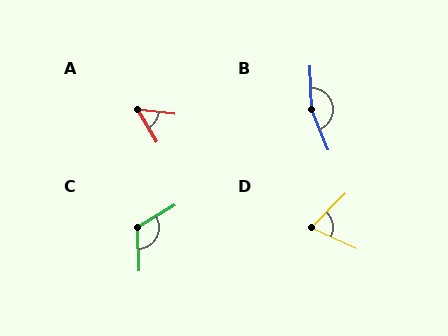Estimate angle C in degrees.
Approximately 119 degrees.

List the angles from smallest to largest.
A (53°), D (70°), C (119°), B (159°).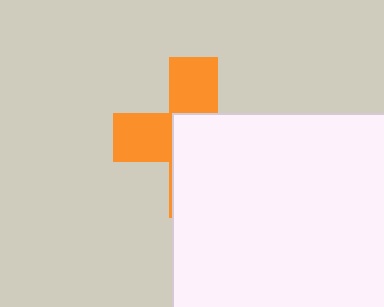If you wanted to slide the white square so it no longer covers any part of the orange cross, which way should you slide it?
Slide it toward the lower-right — that is the most direct way to separate the two shapes.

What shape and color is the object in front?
The object in front is a white square.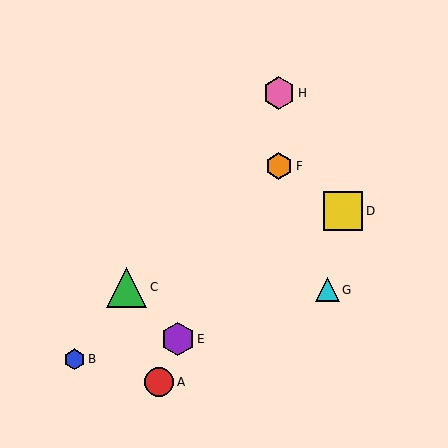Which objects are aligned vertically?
Objects F, H are aligned vertically.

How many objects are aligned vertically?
2 objects (F, H) are aligned vertically.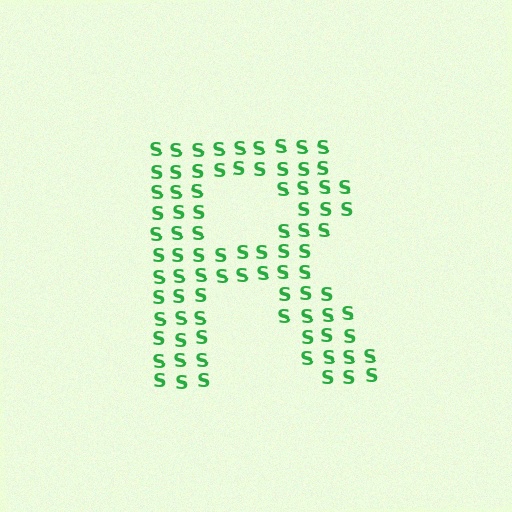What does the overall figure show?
The overall figure shows the letter R.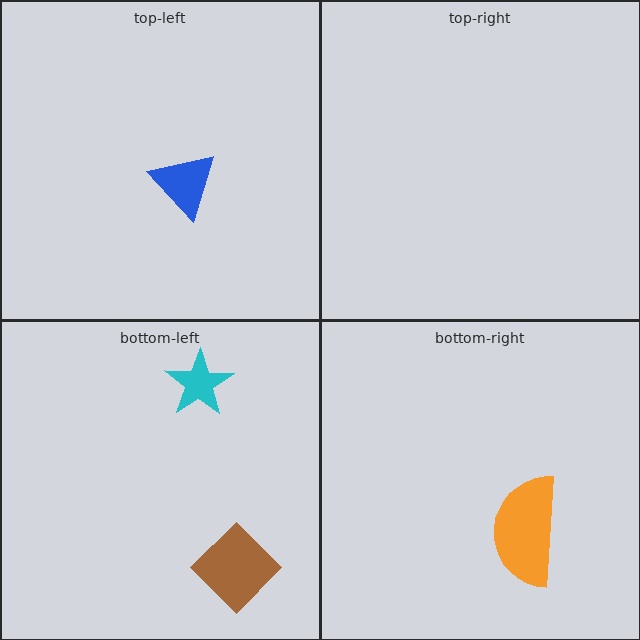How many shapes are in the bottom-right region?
1.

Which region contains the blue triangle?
The top-left region.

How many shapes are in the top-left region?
1.